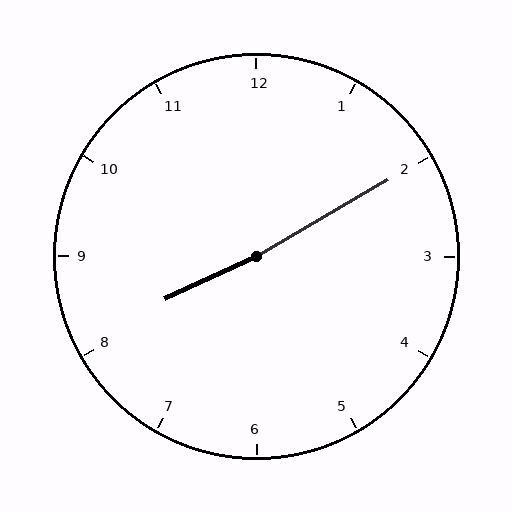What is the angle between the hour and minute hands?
Approximately 175 degrees.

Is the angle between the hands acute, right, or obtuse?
It is obtuse.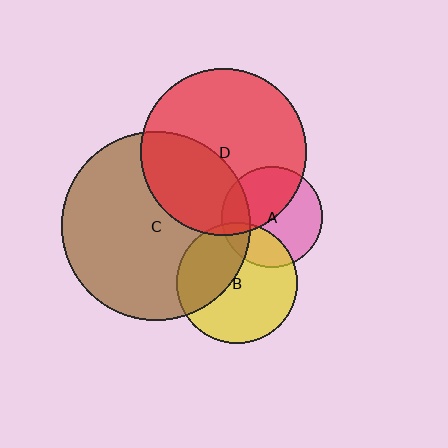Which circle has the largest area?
Circle C (brown).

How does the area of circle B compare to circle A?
Approximately 1.4 times.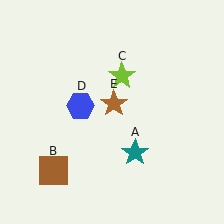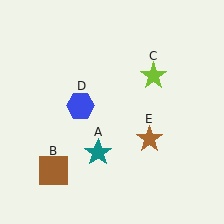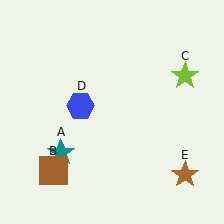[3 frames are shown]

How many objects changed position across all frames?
3 objects changed position: teal star (object A), lime star (object C), brown star (object E).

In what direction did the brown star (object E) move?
The brown star (object E) moved down and to the right.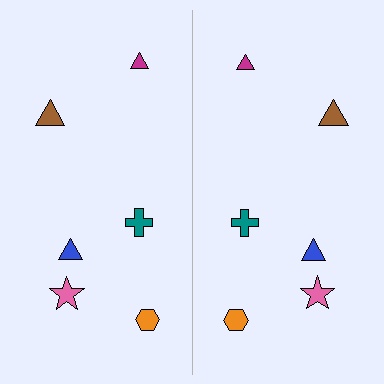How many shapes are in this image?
There are 12 shapes in this image.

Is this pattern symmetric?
Yes, this pattern has bilateral (reflection) symmetry.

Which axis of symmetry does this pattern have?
The pattern has a vertical axis of symmetry running through the center of the image.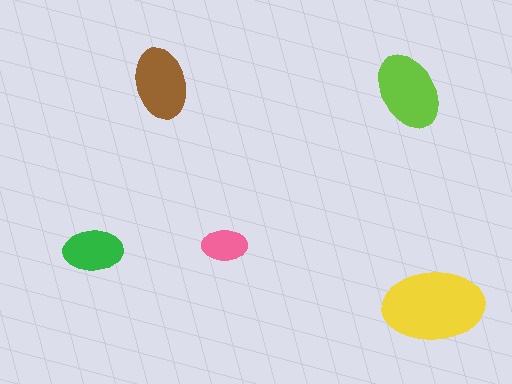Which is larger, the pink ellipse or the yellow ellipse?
The yellow one.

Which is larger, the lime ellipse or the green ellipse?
The lime one.